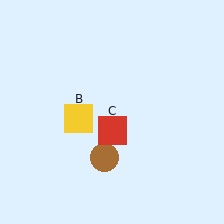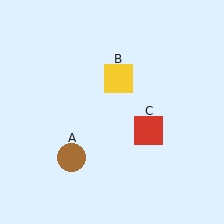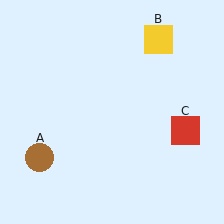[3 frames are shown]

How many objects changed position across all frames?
3 objects changed position: brown circle (object A), yellow square (object B), red square (object C).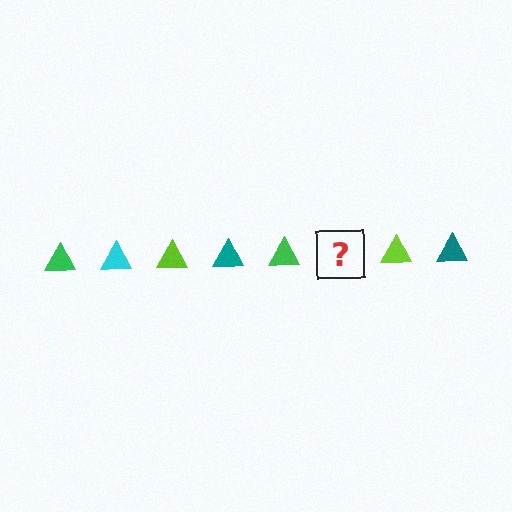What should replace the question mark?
The question mark should be replaced with a cyan triangle.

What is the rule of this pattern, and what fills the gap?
The rule is that the pattern cycles through green, cyan, lime, teal triangles. The gap should be filled with a cyan triangle.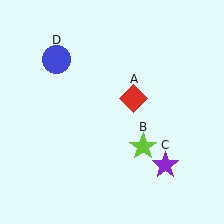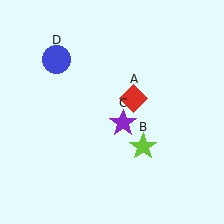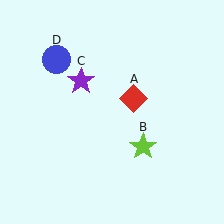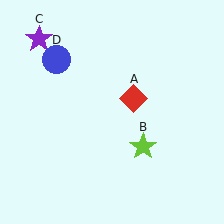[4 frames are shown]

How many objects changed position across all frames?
1 object changed position: purple star (object C).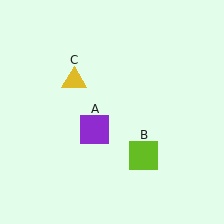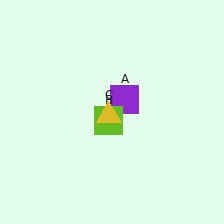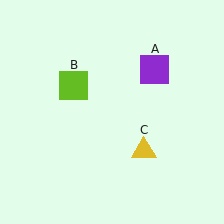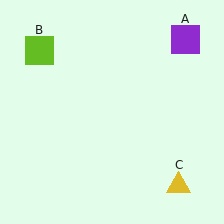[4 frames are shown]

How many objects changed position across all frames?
3 objects changed position: purple square (object A), lime square (object B), yellow triangle (object C).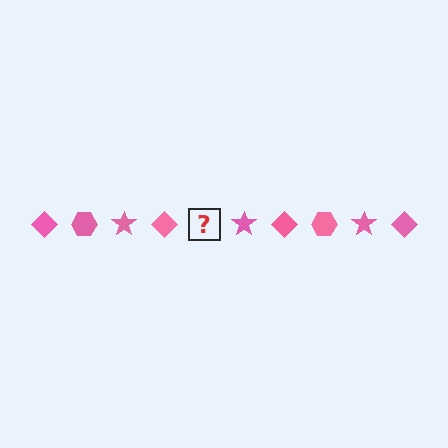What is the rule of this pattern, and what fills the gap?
The rule is that the pattern cycles through diamond, hexagon, star shapes in pink. The gap should be filled with a pink hexagon.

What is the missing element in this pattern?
The missing element is a pink hexagon.